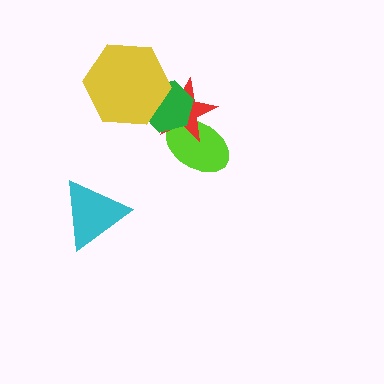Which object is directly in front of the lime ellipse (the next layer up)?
The red star is directly in front of the lime ellipse.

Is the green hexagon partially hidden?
Yes, it is partially covered by another shape.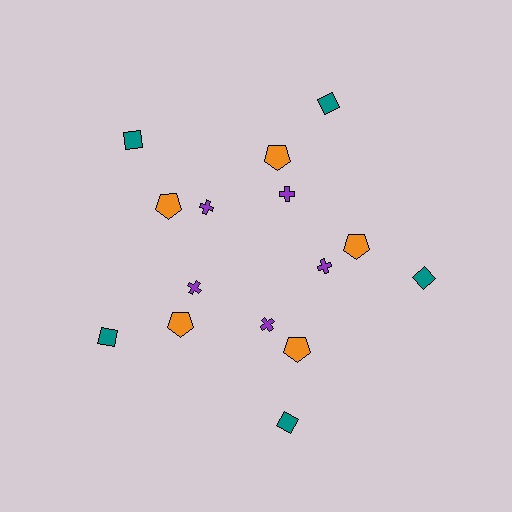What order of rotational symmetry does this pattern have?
This pattern has 5-fold rotational symmetry.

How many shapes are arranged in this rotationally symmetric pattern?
There are 15 shapes, arranged in 5 groups of 3.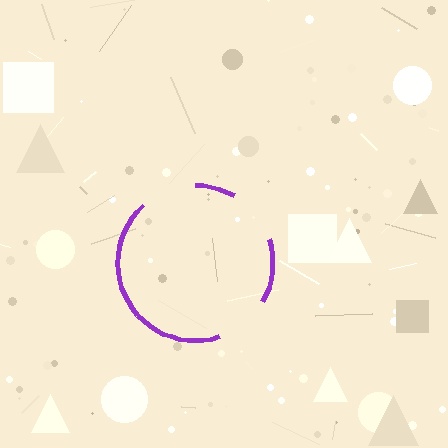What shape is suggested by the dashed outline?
The dashed outline suggests a circle.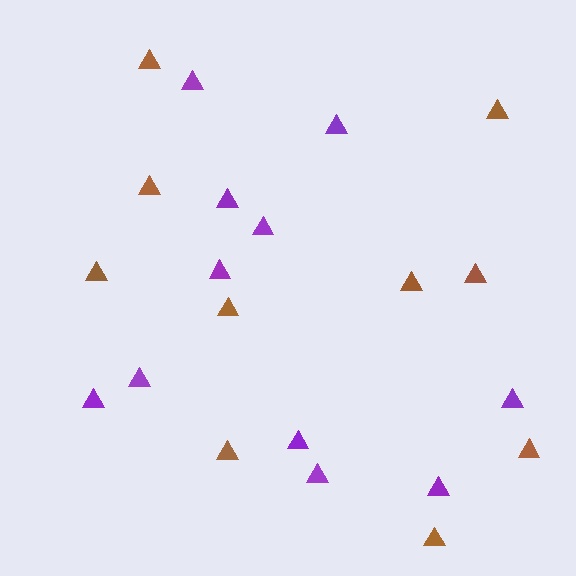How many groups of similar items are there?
There are 2 groups: one group of brown triangles (10) and one group of purple triangles (11).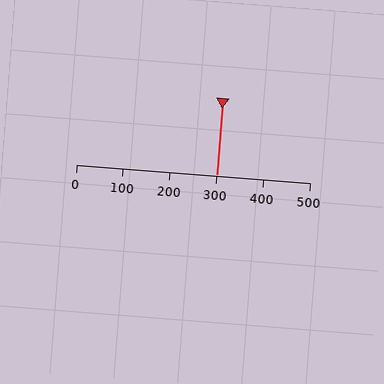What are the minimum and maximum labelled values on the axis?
The axis runs from 0 to 500.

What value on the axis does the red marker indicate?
The marker indicates approximately 300.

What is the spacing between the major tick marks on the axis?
The major ticks are spaced 100 apart.